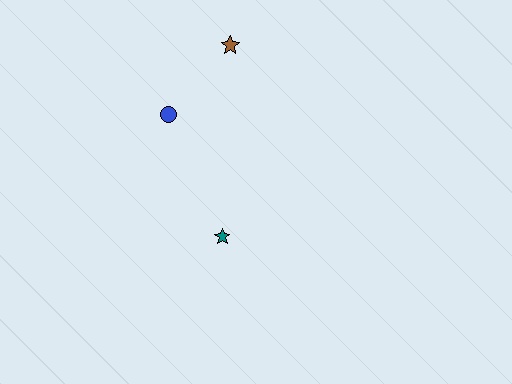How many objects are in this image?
There are 3 objects.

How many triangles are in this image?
There are no triangles.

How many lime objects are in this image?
There are no lime objects.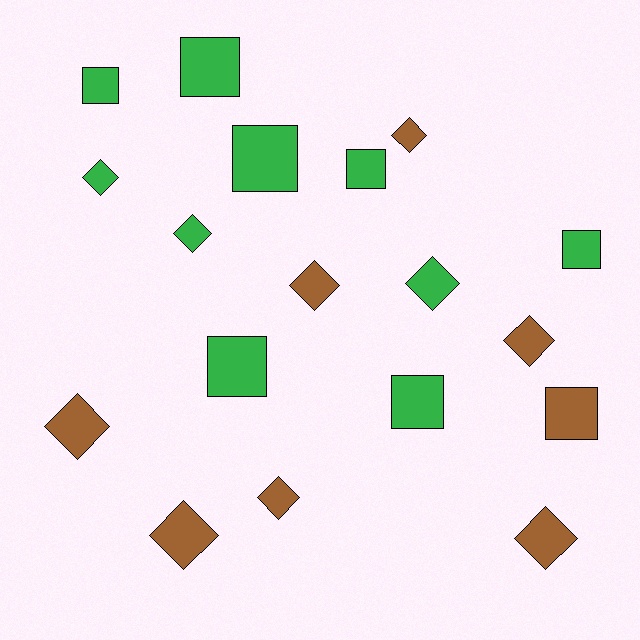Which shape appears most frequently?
Diamond, with 10 objects.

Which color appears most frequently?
Green, with 10 objects.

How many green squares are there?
There are 7 green squares.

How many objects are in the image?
There are 18 objects.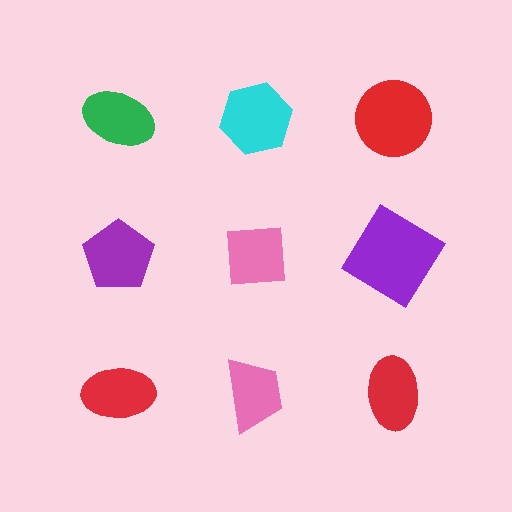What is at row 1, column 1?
A green ellipse.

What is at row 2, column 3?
A purple diamond.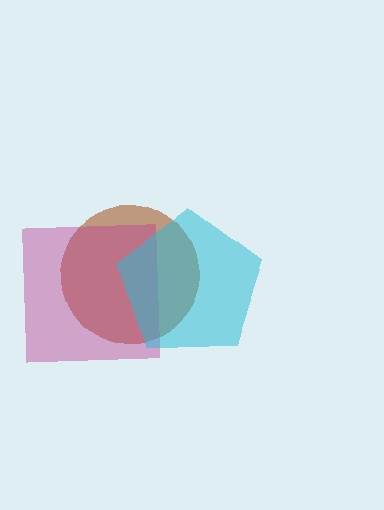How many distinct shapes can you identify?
There are 3 distinct shapes: a brown circle, a magenta square, a cyan pentagon.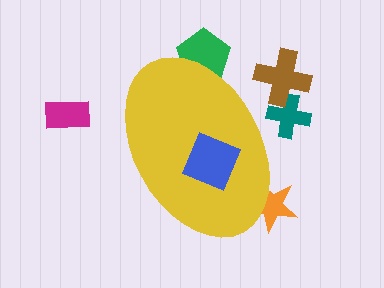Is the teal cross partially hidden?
Yes, the teal cross is partially hidden behind the yellow ellipse.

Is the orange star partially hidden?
Yes, the orange star is partially hidden behind the yellow ellipse.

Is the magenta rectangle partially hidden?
No, the magenta rectangle is fully visible.